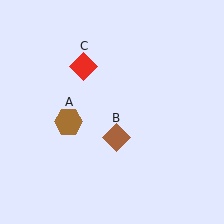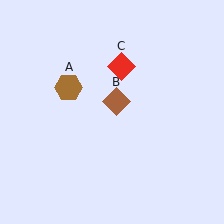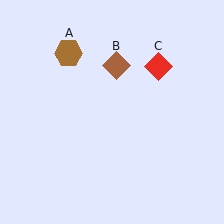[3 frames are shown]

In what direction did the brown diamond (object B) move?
The brown diamond (object B) moved up.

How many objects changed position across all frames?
3 objects changed position: brown hexagon (object A), brown diamond (object B), red diamond (object C).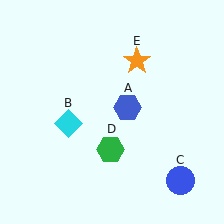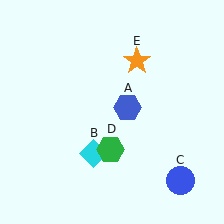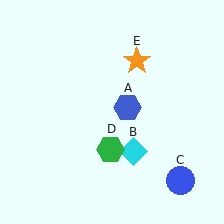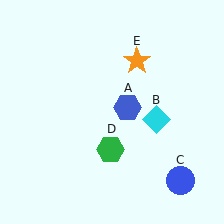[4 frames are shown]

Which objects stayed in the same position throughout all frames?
Blue hexagon (object A) and blue circle (object C) and green hexagon (object D) and orange star (object E) remained stationary.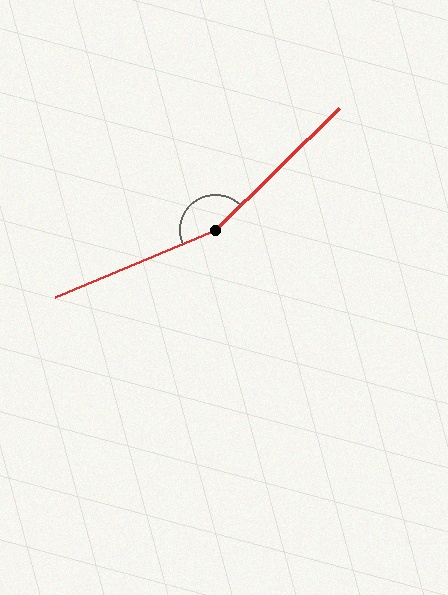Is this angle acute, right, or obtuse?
It is obtuse.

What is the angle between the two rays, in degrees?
Approximately 158 degrees.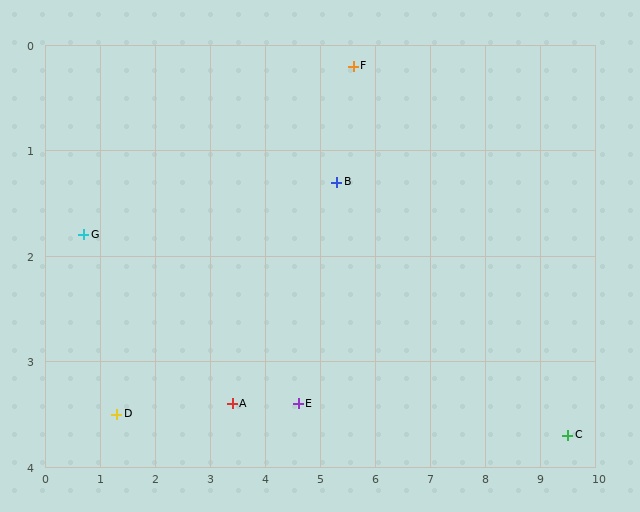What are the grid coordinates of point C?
Point C is at approximately (9.5, 3.7).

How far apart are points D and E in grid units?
Points D and E are about 3.3 grid units apart.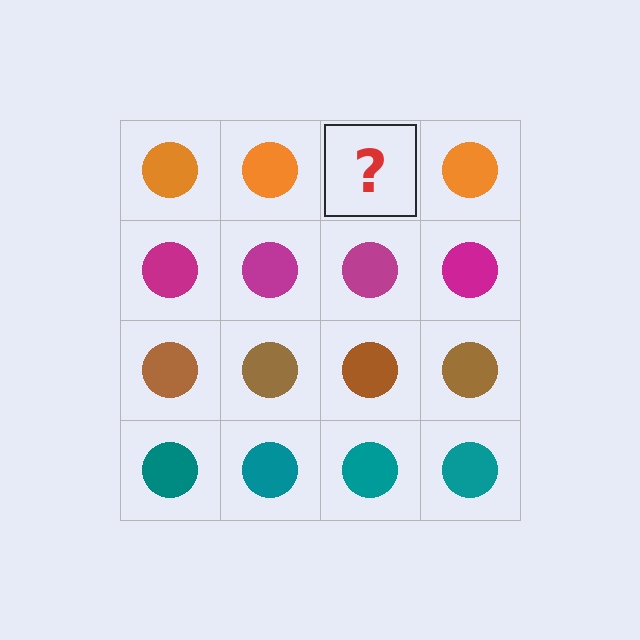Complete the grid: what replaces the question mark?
The question mark should be replaced with an orange circle.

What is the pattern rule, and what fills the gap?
The rule is that each row has a consistent color. The gap should be filled with an orange circle.